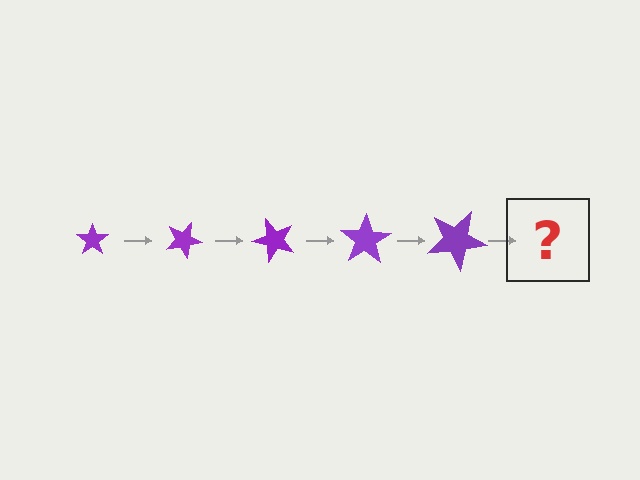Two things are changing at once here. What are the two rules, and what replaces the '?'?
The two rules are that the star grows larger each step and it rotates 25 degrees each step. The '?' should be a star, larger than the previous one and rotated 125 degrees from the start.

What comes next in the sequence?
The next element should be a star, larger than the previous one and rotated 125 degrees from the start.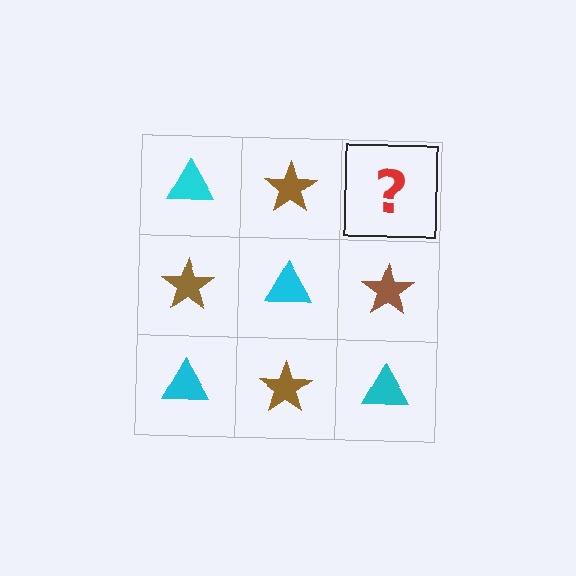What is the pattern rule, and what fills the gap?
The rule is that it alternates cyan triangle and brown star in a checkerboard pattern. The gap should be filled with a cyan triangle.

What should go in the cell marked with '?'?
The missing cell should contain a cyan triangle.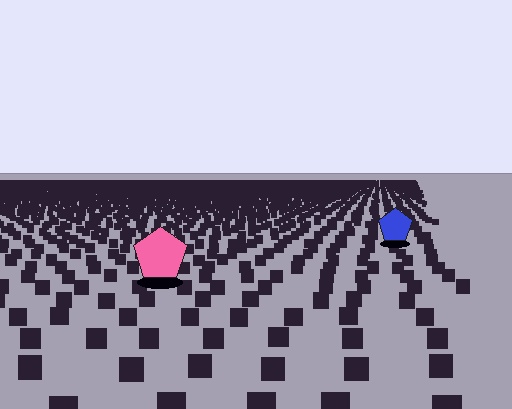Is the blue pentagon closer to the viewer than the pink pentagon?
No. The pink pentagon is closer — you can tell from the texture gradient: the ground texture is coarser near it.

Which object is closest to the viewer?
The pink pentagon is closest. The texture marks near it are larger and more spread out.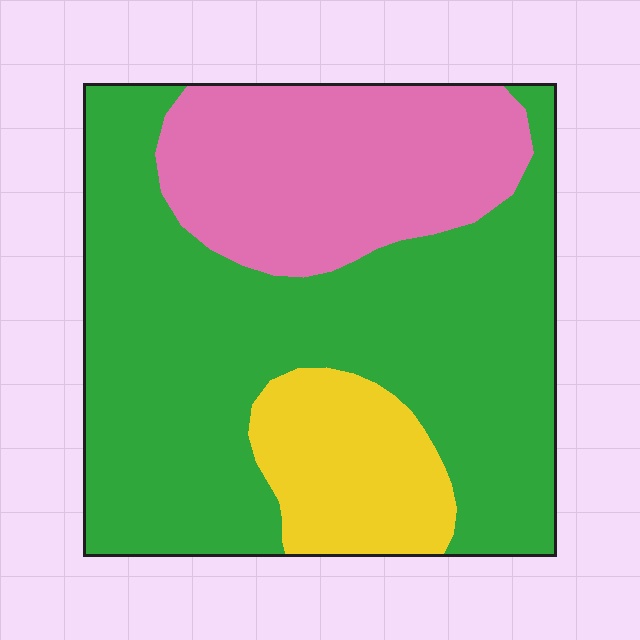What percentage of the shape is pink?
Pink takes up about one quarter (1/4) of the shape.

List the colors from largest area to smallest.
From largest to smallest: green, pink, yellow.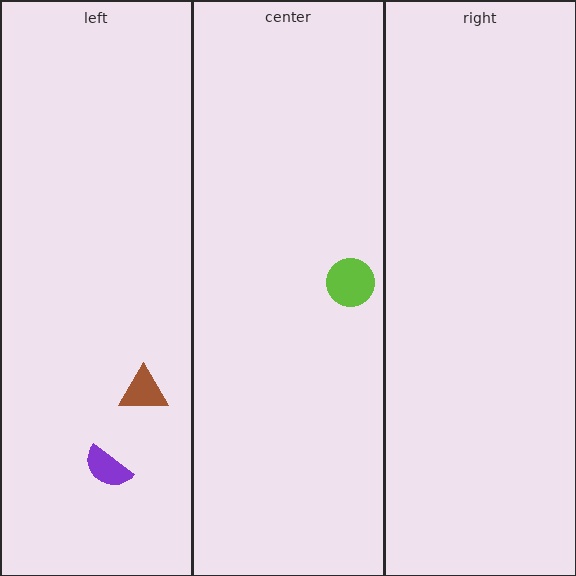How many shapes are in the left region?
2.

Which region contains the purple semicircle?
The left region.